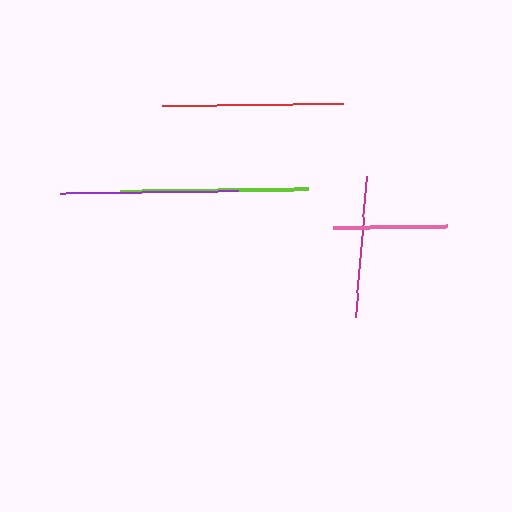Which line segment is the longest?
The lime line is the longest at approximately 188 pixels.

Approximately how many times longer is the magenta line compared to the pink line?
The magenta line is approximately 1.2 times the length of the pink line.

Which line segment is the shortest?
The pink line is the shortest at approximately 114 pixels.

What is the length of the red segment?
The red segment is approximately 181 pixels long.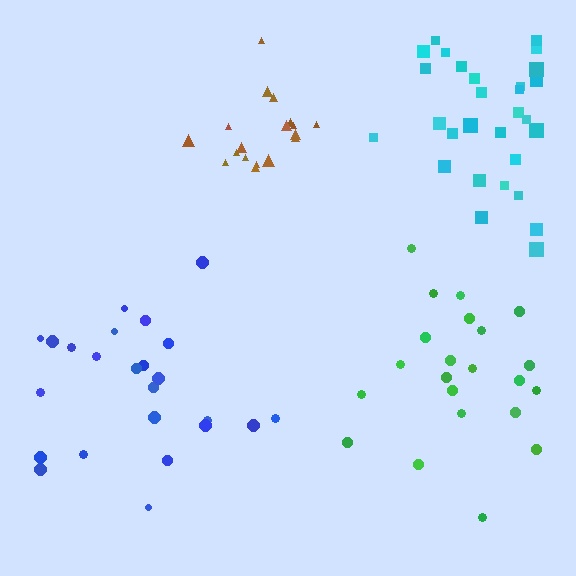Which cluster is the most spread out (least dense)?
Green.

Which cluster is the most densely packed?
Brown.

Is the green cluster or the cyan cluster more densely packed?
Cyan.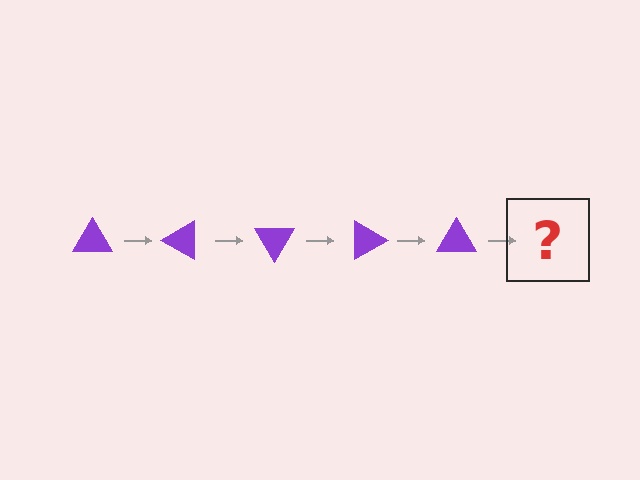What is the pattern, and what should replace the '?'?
The pattern is that the triangle rotates 30 degrees each step. The '?' should be a purple triangle rotated 150 degrees.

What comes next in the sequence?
The next element should be a purple triangle rotated 150 degrees.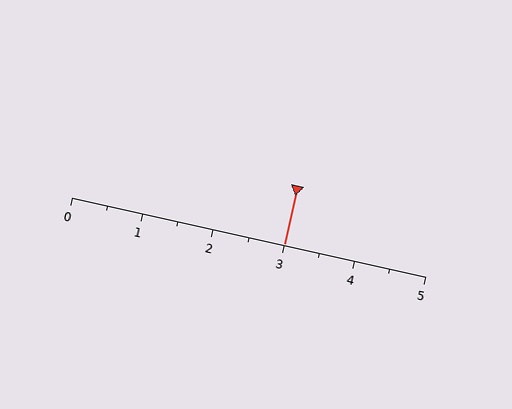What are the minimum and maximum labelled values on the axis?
The axis runs from 0 to 5.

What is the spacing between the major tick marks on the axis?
The major ticks are spaced 1 apart.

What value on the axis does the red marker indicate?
The marker indicates approximately 3.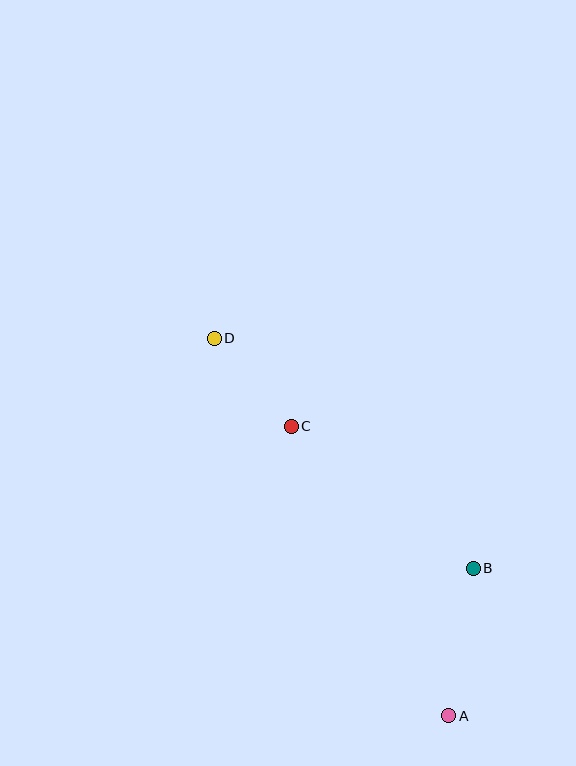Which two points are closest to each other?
Points C and D are closest to each other.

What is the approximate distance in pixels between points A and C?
The distance between A and C is approximately 330 pixels.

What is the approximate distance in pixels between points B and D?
The distance between B and D is approximately 346 pixels.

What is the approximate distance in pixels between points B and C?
The distance between B and C is approximately 231 pixels.